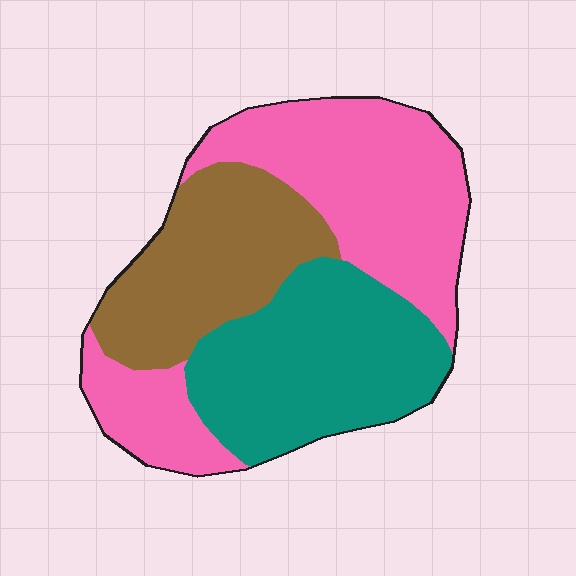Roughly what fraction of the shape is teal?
Teal covers roughly 30% of the shape.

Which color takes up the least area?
Brown, at roughly 25%.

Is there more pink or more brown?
Pink.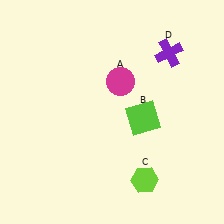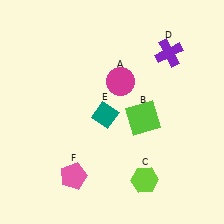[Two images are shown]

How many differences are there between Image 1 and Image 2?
There are 2 differences between the two images.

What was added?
A teal diamond (E), a pink pentagon (F) were added in Image 2.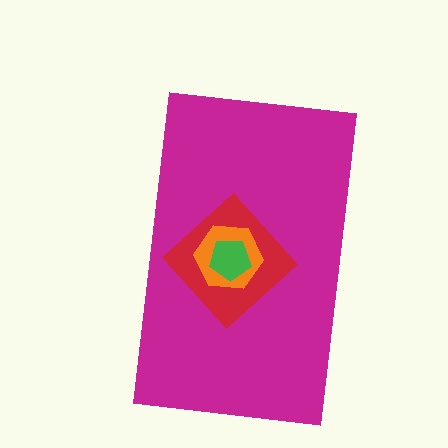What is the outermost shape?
The magenta rectangle.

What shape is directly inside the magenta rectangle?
The red diamond.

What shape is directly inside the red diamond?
The orange hexagon.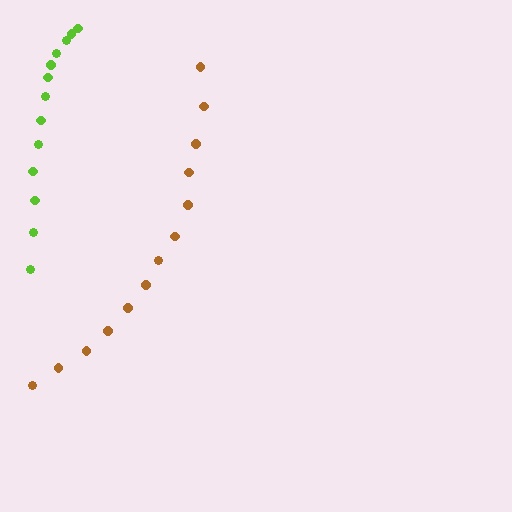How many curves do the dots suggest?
There are 2 distinct paths.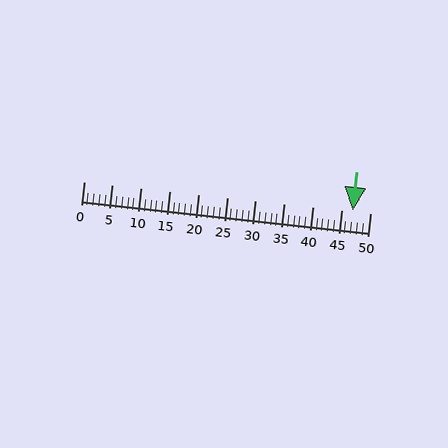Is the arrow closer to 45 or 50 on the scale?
The arrow is closer to 45.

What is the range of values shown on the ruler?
The ruler shows values from 0 to 50.